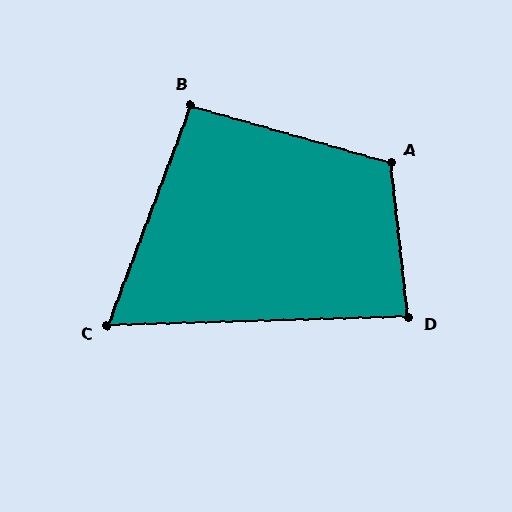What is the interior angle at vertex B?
Approximately 95 degrees (approximately right).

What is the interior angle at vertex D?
Approximately 85 degrees (approximately right).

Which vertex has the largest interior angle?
A, at approximately 112 degrees.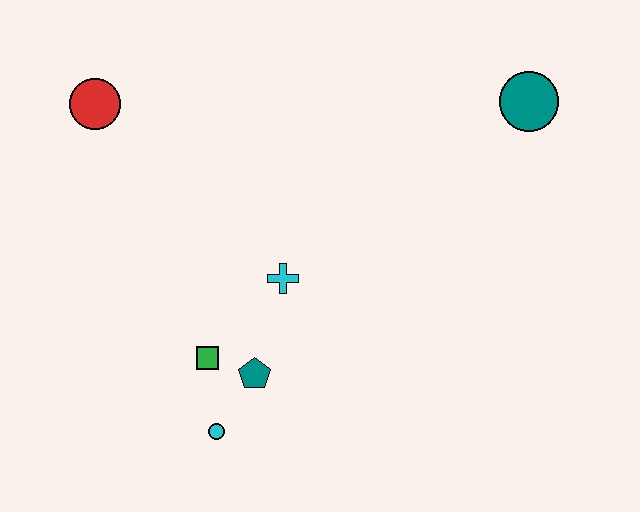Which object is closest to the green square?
The teal pentagon is closest to the green square.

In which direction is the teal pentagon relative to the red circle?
The teal pentagon is below the red circle.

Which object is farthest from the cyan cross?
The teal circle is farthest from the cyan cross.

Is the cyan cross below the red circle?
Yes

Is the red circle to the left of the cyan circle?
Yes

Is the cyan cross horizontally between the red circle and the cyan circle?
No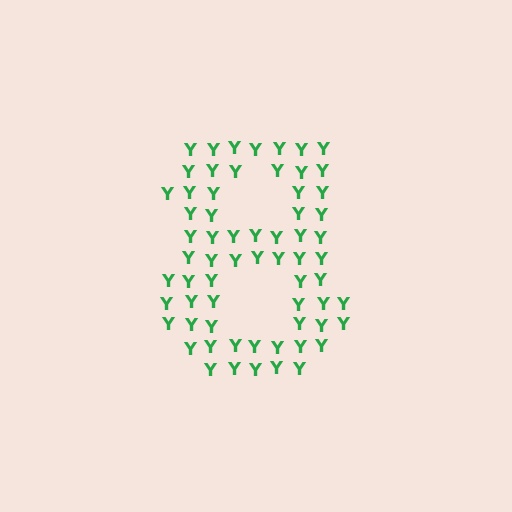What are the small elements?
The small elements are letter Y's.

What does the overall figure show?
The overall figure shows the digit 8.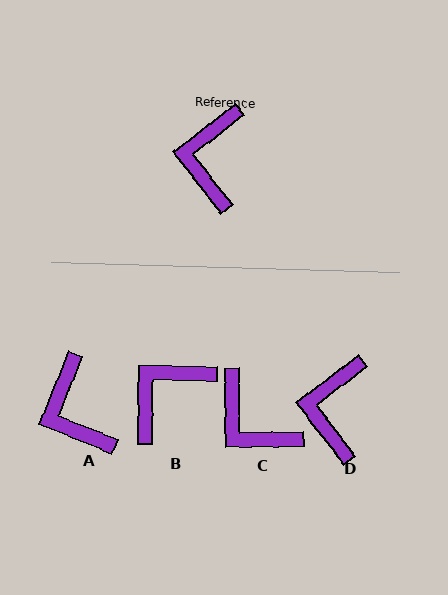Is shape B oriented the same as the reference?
No, it is off by about 38 degrees.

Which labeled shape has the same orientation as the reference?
D.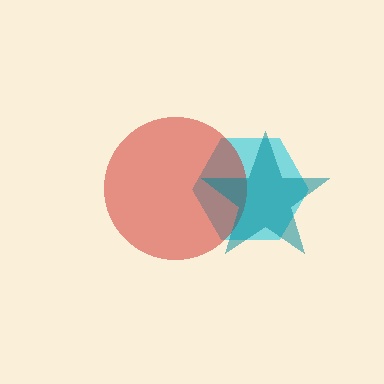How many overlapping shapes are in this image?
There are 3 overlapping shapes in the image.